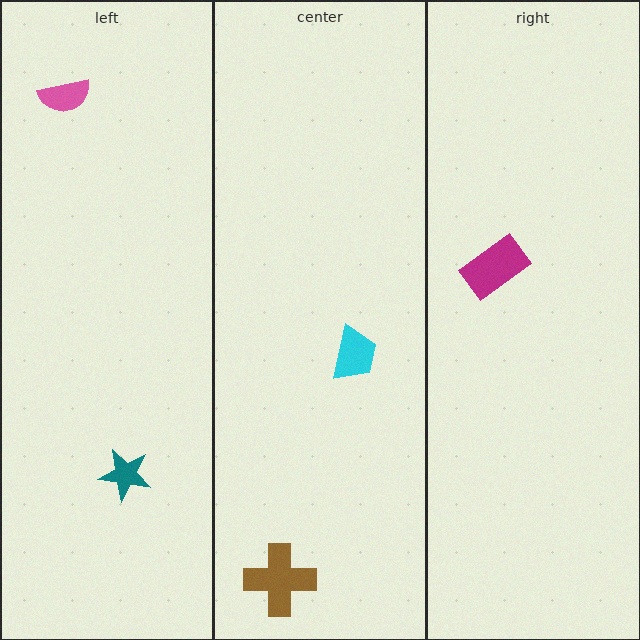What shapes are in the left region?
The pink semicircle, the teal star.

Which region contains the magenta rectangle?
The right region.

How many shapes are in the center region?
2.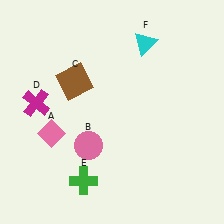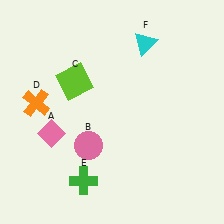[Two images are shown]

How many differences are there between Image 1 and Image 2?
There are 2 differences between the two images.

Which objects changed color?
C changed from brown to lime. D changed from magenta to orange.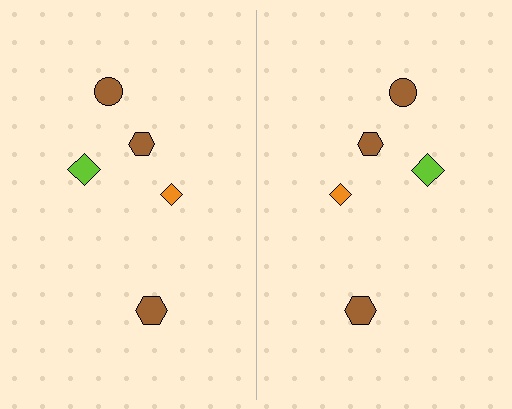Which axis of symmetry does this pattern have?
The pattern has a vertical axis of symmetry running through the center of the image.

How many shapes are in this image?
There are 10 shapes in this image.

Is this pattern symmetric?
Yes, this pattern has bilateral (reflection) symmetry.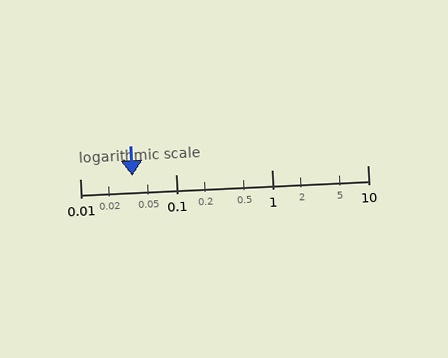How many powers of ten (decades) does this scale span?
The scale spans 3 decades, from 0.01 to 10.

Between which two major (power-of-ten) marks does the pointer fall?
The pointer is between 0.01 and 0.1.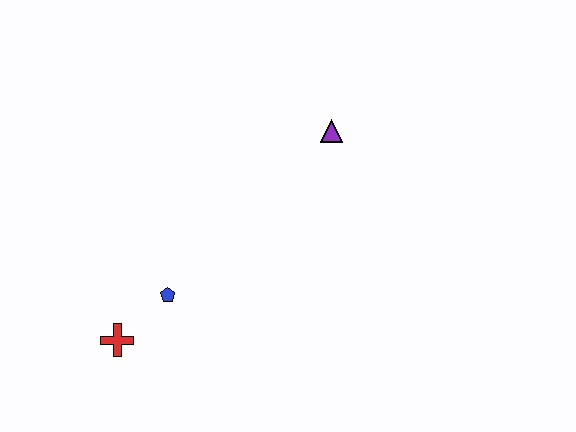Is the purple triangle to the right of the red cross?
Yes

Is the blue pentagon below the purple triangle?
Yes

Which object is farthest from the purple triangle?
The red cross is farthest from the purple triangle.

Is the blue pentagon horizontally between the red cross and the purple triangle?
Yes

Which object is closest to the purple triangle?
The blue pentagon is closest to the purple triangle.